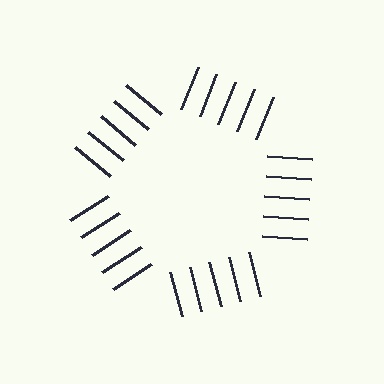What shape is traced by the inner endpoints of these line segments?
An illusory pentagon — the line segments terminate on its edges but no continuous stroke is drawn.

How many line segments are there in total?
25 — 5 along each of the 5 edges.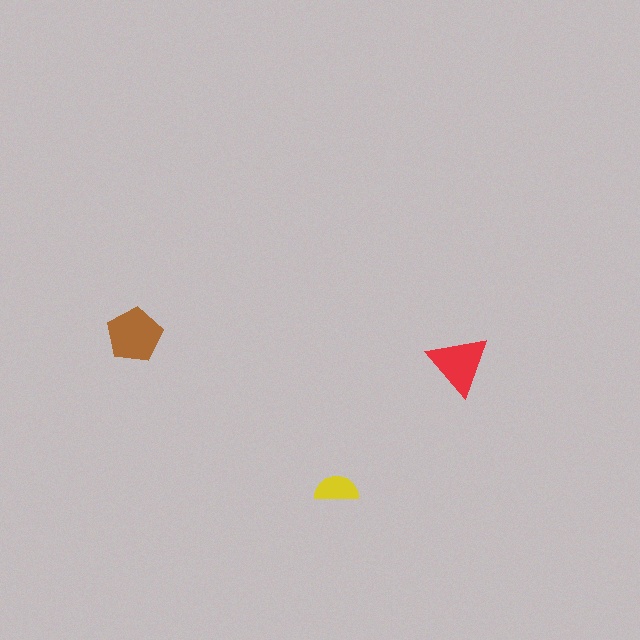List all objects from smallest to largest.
The yellow semicircle, the red triangle, the brown pentagon.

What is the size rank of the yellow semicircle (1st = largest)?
3rd.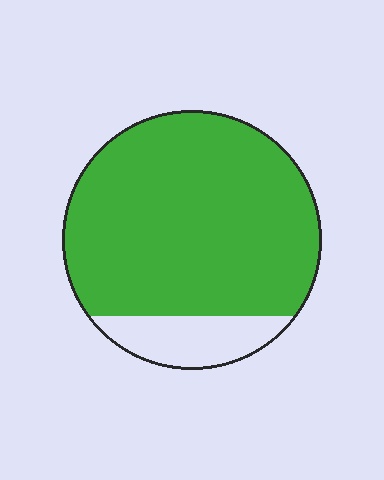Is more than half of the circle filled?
Yes.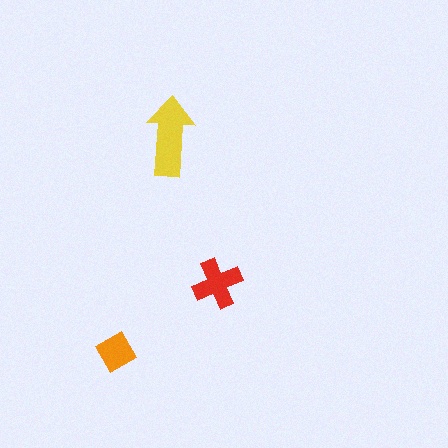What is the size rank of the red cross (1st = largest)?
2nd.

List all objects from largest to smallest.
The yellow arrow, the red cross, the orange diamond.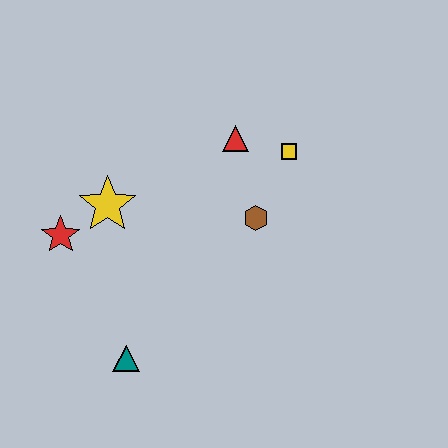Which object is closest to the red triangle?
The yellow square is closest to the red triangle.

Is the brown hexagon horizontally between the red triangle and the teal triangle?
No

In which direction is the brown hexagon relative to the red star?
The brown hexagon is to the right of the red star.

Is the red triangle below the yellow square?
No